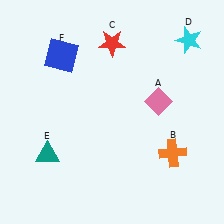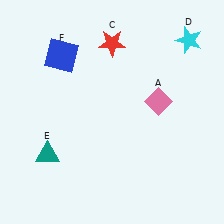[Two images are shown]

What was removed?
The orange cross (B) was removed in Image 2.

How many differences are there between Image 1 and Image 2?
There is 1 difference between the two images.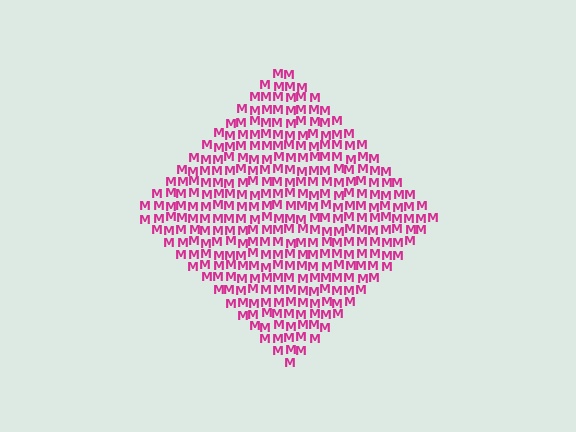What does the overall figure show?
The overall figure shows a diamond.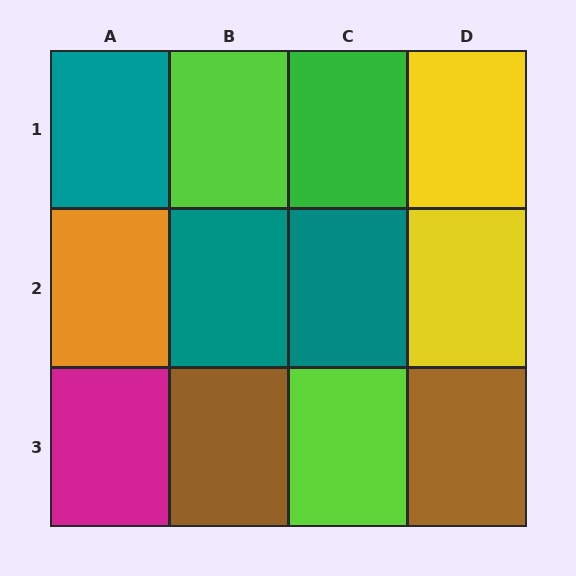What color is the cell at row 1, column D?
Yellow.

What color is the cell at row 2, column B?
Teal.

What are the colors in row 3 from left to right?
Magenta, brown, lime, brown.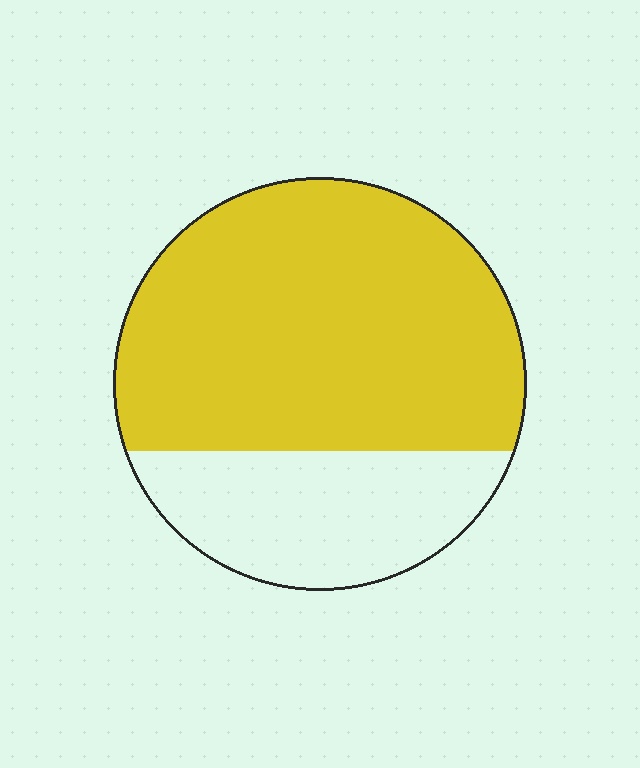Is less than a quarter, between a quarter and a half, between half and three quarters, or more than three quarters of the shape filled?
Between half and three quarters.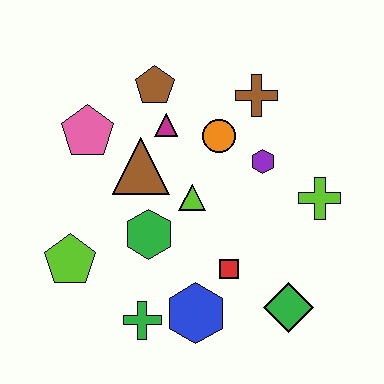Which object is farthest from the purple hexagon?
The lime pentagon is farthest from the purple hexagon.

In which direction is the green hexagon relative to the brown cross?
The green hexagon is below the brown cross.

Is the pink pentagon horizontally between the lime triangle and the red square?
No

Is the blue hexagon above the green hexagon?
No